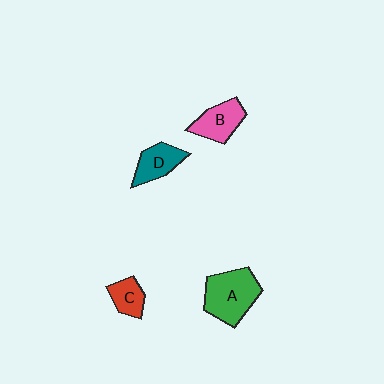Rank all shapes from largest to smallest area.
From largest to smallest: A (green), B (pink), D (teal), C (red).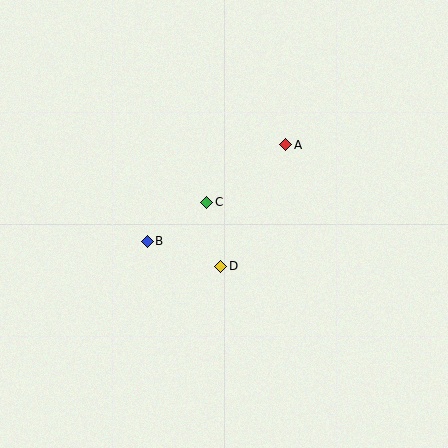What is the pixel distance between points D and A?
The distance between D and A is 138 pixels.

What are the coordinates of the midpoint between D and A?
The midpoint between D and A is at (253, 206).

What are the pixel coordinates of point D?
Point D is at (221, 266).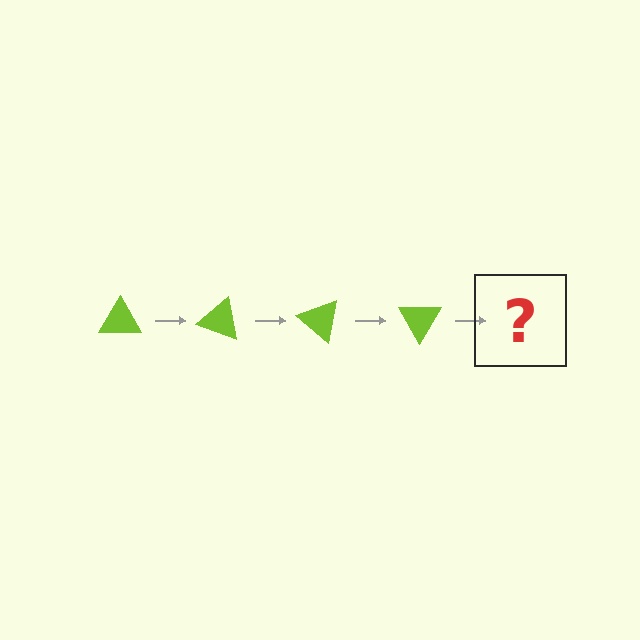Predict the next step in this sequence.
The next step is a lime triangle rotated 80 degrees.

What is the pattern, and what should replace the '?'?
The pattern is that the triangle rotates 20 degrees each step. The '?' should be a lime triangle rotated 80 degrees.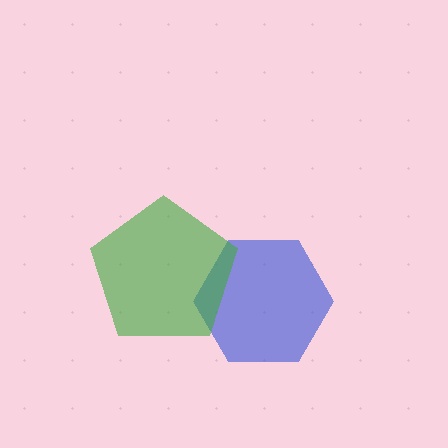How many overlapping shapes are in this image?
There are 2 overlapping shapes in the image.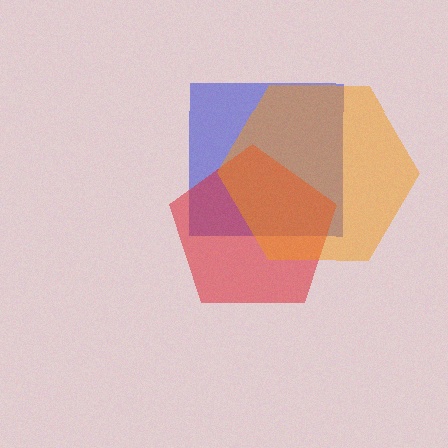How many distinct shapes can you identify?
There are 3 distinct shapes: a blue square, a red pentagon, an orange hexagon.